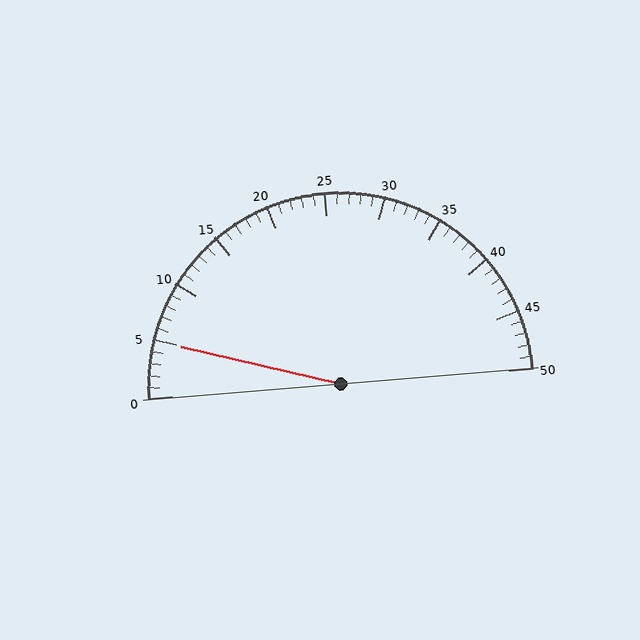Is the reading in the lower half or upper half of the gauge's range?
The reading is in the lower half of the range (0 to 50).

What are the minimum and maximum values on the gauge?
The gauge ranges from 0 to 50.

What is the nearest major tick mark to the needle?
The nearest major tick mark is 5.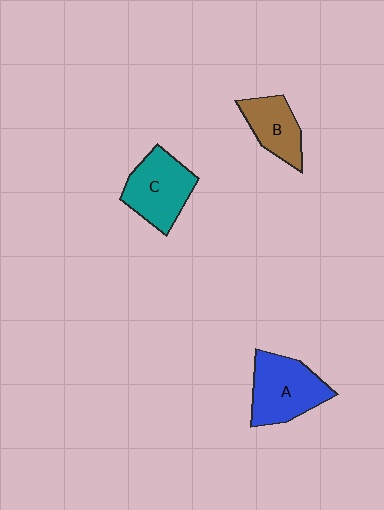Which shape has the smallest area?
Shape B (brown).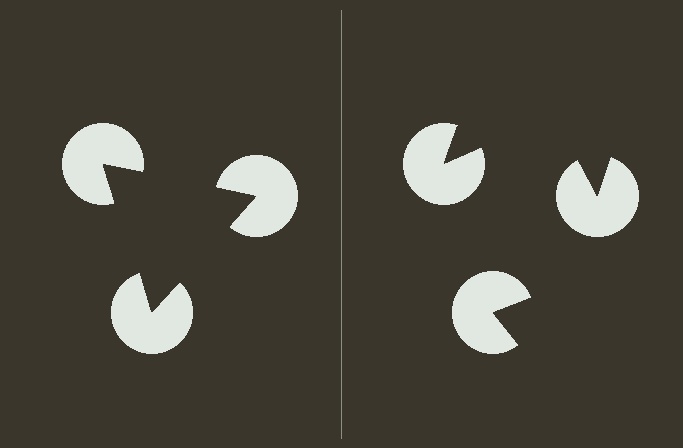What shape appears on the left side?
An illusory triangle.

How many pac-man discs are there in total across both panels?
6 — 3 on each side.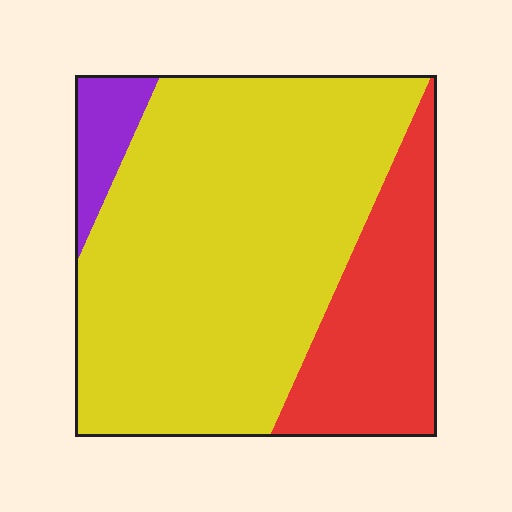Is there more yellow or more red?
Yellow.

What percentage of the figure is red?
Red takes up less than a quarter of the figure.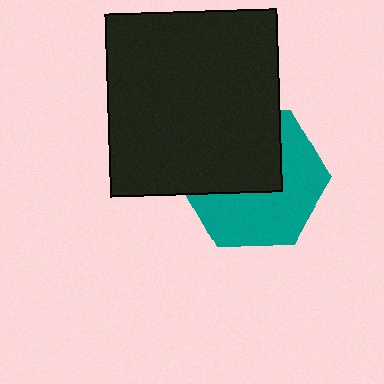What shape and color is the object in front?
The object in front is a black rectangle.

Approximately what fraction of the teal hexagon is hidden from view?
Roughly 47% of the teal hexagon is hidden behind the black rectangle.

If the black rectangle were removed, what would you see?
You would see the complete teal hexagon.